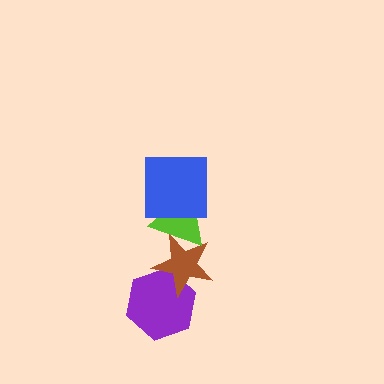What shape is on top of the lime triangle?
The blue square is on top of the lime triangle.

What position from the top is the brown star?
The brown star is 3rd from the top.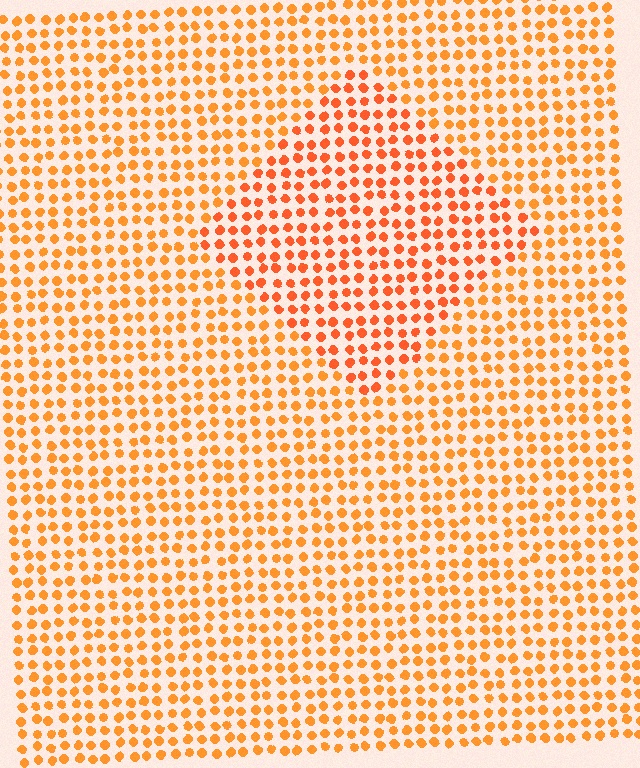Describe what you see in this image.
The image is filled with small orange elements in a uniform arrangement. A diamond-shaped region is visible where the elements are tinted to a slightly different hue, forming a subtle color boundary.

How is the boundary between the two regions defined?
The boundary is defined purely by a slight shift in hue (about 16 degrees). Spacing, size, and orientation are identical on both sides.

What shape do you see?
I see a diamond.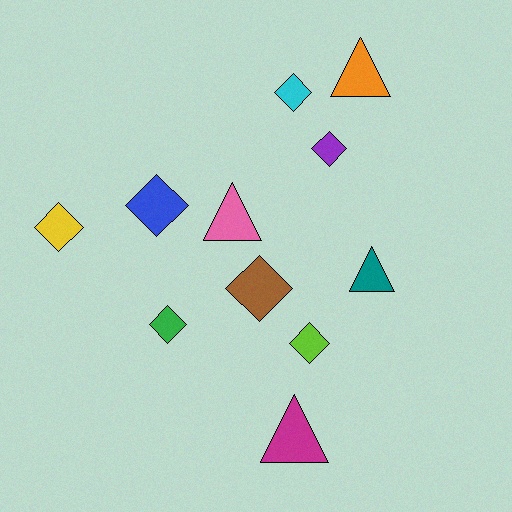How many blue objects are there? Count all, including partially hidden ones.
There is 1 blue object.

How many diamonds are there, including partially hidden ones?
There are 7 diamonds.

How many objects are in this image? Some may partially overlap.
There are 11 objects.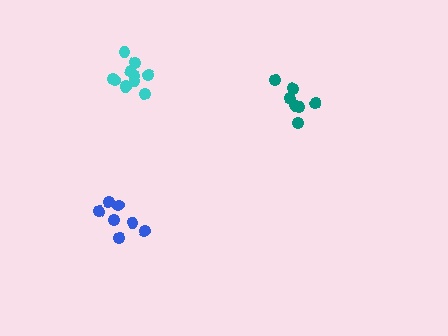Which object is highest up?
The cyan cluster is topmost.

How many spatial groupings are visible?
There are 3 spatial groupings.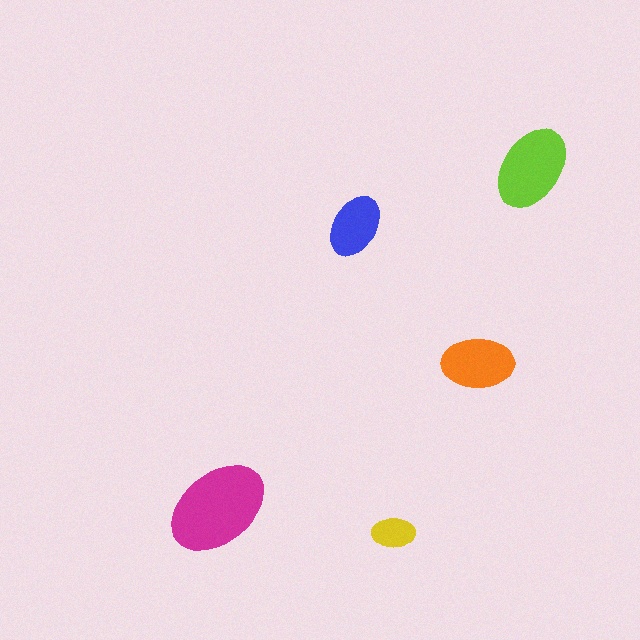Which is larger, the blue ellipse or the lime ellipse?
The lime one.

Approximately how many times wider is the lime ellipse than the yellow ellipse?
About 2 times wider.